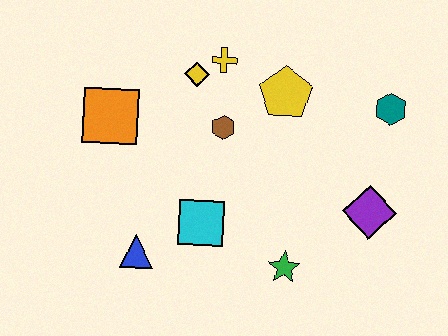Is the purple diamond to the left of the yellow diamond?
No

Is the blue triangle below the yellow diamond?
Yes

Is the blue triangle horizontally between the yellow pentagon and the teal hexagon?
No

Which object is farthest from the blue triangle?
The teal hexagon is farthest from the blue triangle.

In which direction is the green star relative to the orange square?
The green star is to the right of the orange square.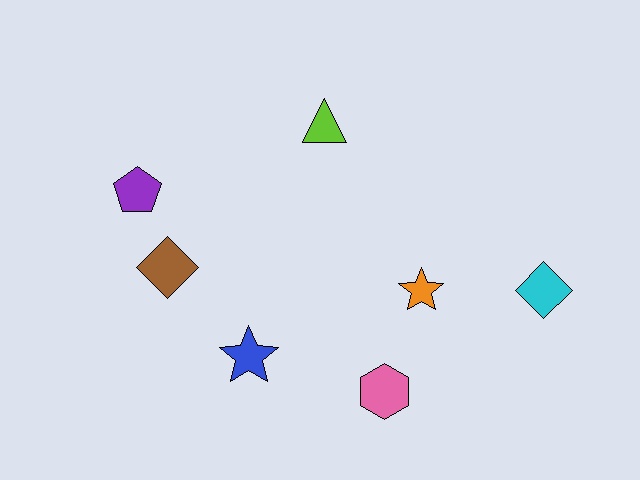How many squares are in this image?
There are no squares.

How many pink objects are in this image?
There is 1 pink object.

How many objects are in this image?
There are 7 objects.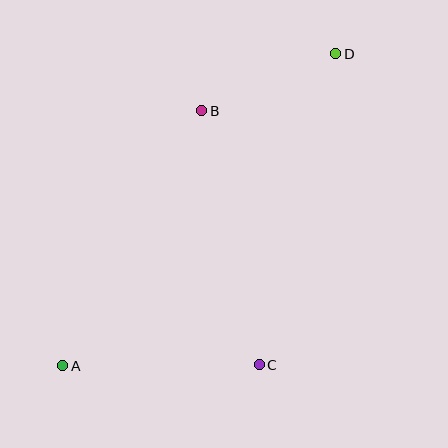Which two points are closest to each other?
Points B and D are closest to each other.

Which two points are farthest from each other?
Points A and D are farthest from each other.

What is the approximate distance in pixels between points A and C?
The distance between A and C is approximately 196 pixels.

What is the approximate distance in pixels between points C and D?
The distance between C and D is approximately 321 pixels.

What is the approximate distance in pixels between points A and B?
The distance between A and B is approximately 290 pixels.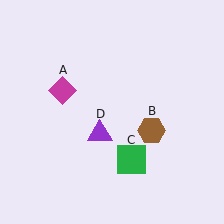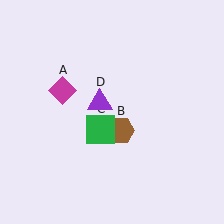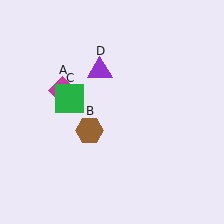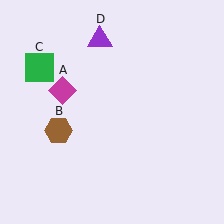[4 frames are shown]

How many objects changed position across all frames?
3 objects changed position: brown hexagon (object B), green square (object C), purple triangle (object D).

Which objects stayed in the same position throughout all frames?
Magenta diamond (object A) remained stationary.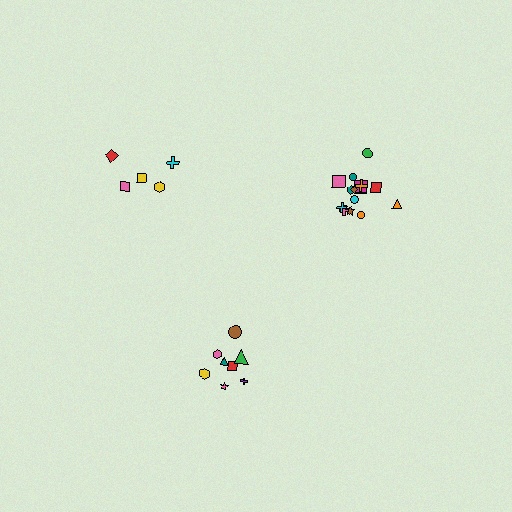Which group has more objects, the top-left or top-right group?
The top-right group.